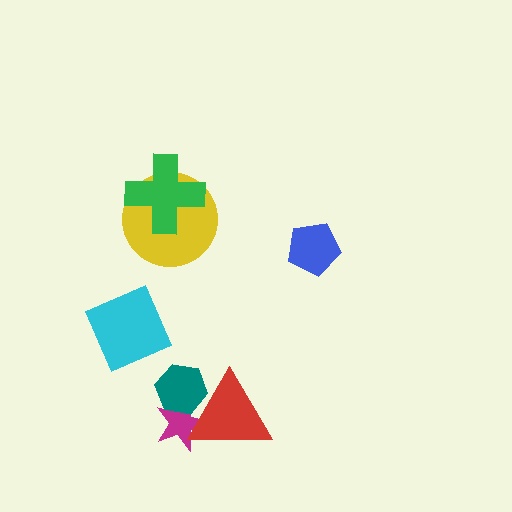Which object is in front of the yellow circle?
The green cross is in front of the yellow circle.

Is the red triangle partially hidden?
Yes, it is partially covered by another shape.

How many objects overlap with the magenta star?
2 objects overlap with the magenta star.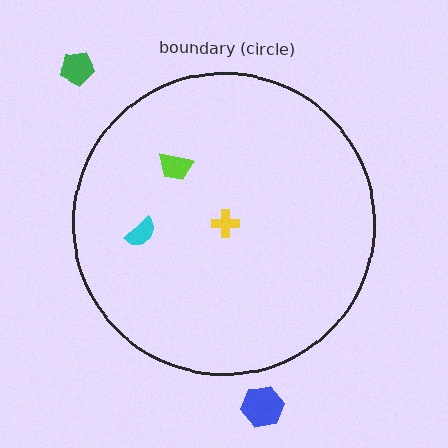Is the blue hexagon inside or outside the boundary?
Outside.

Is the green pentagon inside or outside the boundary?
Outside.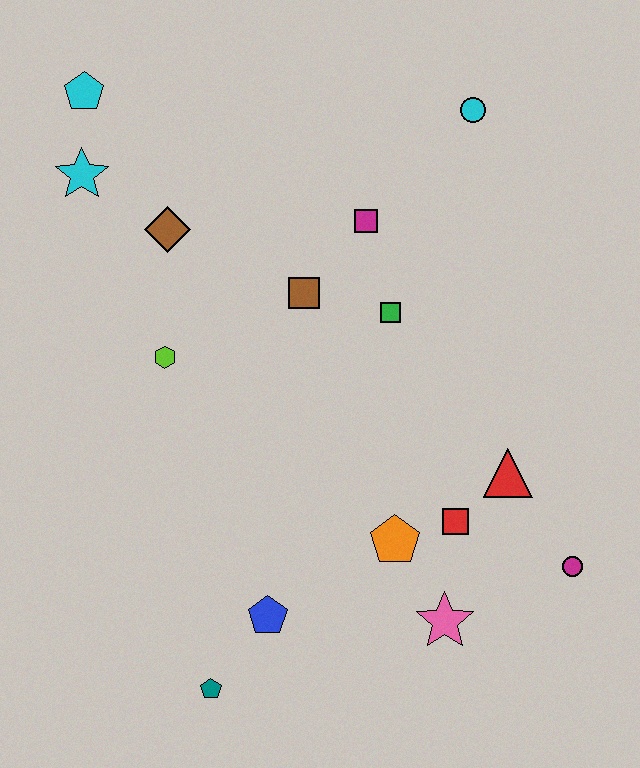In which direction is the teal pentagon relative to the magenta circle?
The teal pentagon is to the left of the magenta circle.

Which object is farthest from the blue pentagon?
The cyan pentagon is farthest from the blue pentagon.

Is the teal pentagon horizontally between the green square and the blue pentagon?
No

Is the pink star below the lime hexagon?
Yes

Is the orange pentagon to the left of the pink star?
Yes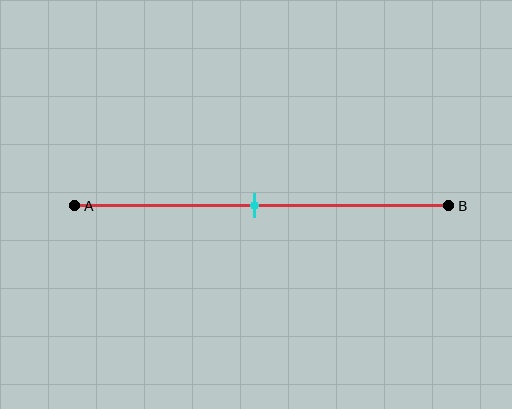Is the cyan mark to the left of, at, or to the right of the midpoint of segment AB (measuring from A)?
The cyan mark is approximately at the midpoint of segment AB.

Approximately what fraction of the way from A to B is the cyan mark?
The cyan mark is approximately 50% of the way from A to B.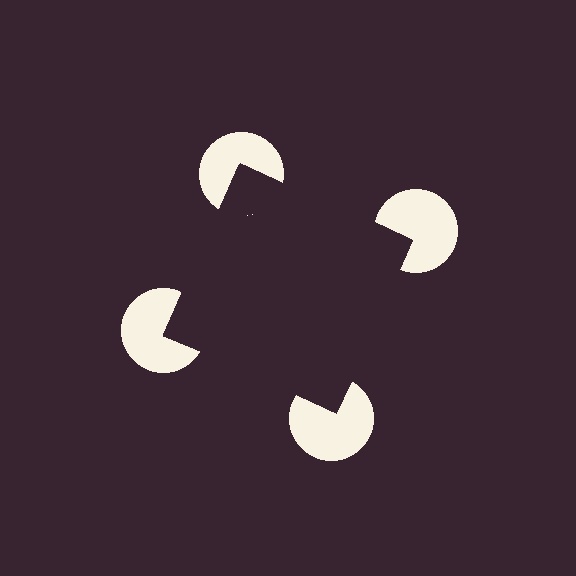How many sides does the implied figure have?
4 sides.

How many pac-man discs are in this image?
There are 4 — one at each vertex of the illusory square.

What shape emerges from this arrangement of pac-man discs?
An illusory square — its edges are inferred from the aligned wedge cuts in the pac-man discs, not physically drawn.